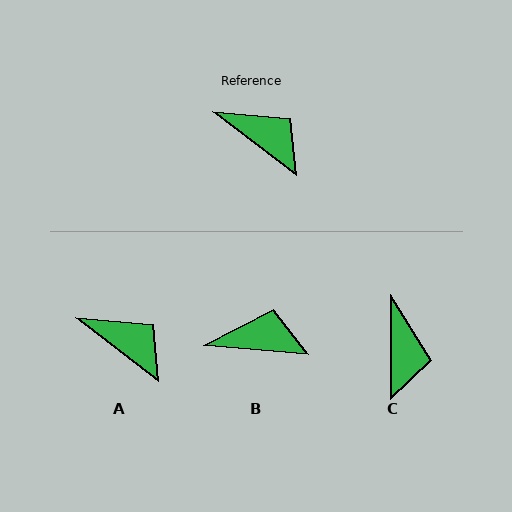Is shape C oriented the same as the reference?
No, it is off by about 53 degrees.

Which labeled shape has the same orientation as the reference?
A.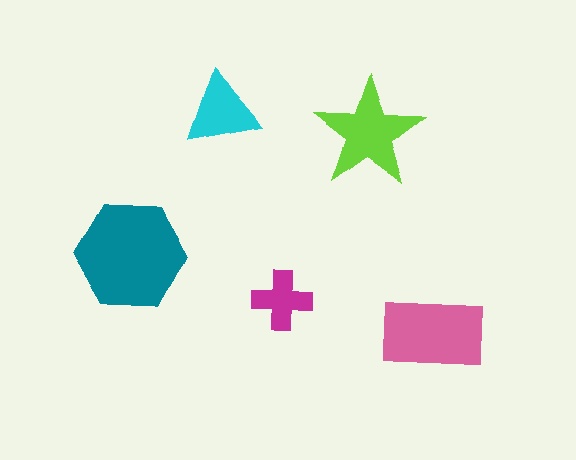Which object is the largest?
The teal hexagon.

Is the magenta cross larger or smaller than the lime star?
Smaller.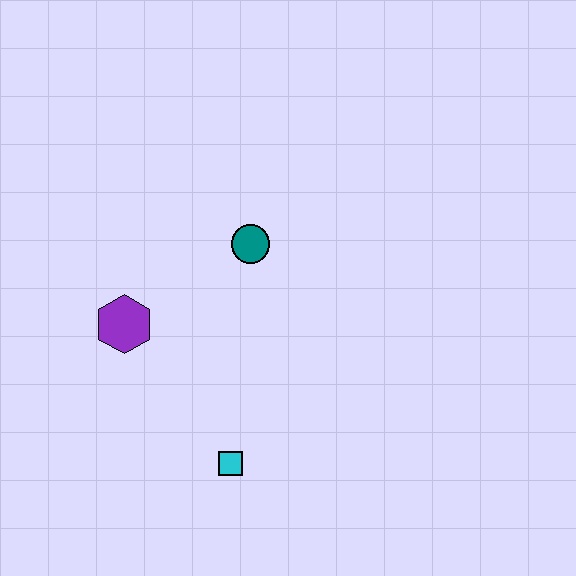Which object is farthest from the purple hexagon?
The cyan square is farthest from the purple hexagon.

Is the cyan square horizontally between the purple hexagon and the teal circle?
Yes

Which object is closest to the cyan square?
The purple hexagon is closest to the cyan square.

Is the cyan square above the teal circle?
No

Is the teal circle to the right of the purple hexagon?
Yes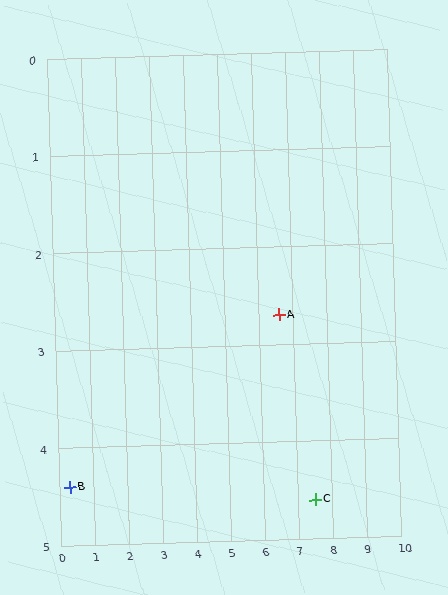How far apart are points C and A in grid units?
Points C and A are about 2.1 grid units apart.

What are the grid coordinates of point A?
Point A is at approximately (6.6, 2.7).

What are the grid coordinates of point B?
Point B is at approximately (0.3, 4.4).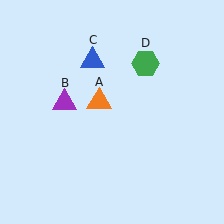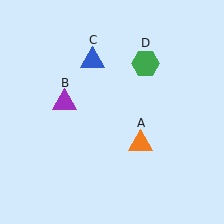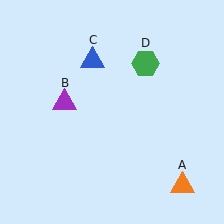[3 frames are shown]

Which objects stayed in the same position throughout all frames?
Purple triangle (object B) and blue triangle (object C) and green hexagon (object D) remained stationary.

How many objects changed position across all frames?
1 object changed position: orange triangle (object A).